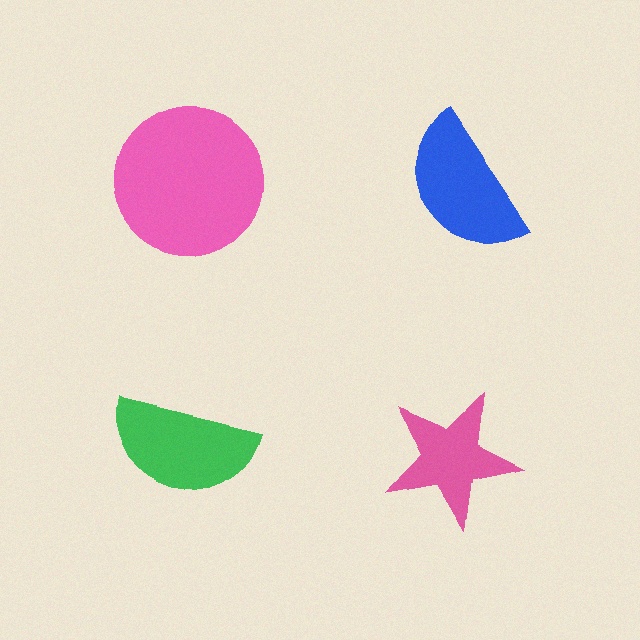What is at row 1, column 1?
A pink circle.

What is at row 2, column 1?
A green semicircle.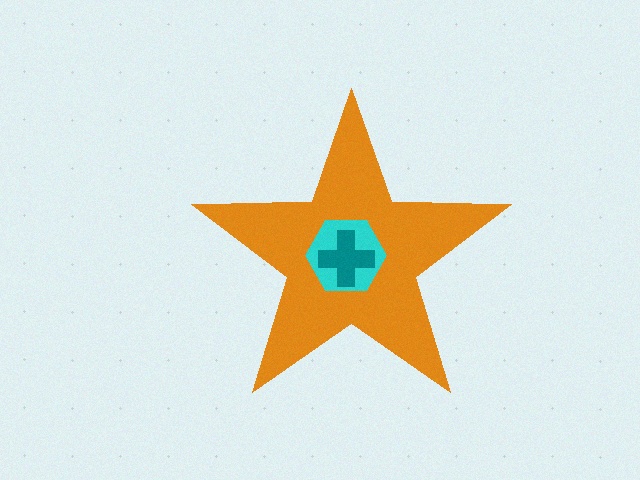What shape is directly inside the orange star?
The cyan hexagon.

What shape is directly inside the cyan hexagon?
The teal cross.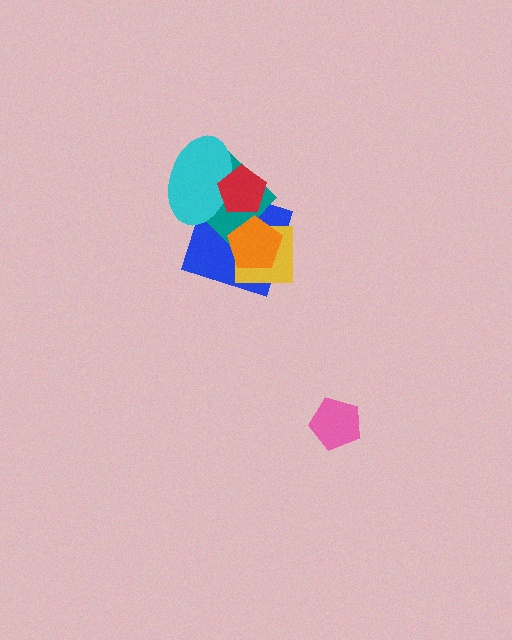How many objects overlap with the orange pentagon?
3 objects overlap with the orange pentagon.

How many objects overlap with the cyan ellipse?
3 objects overlap with the cyan ellipse.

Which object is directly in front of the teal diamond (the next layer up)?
The orange pentagon is directly in front of the teal diamond.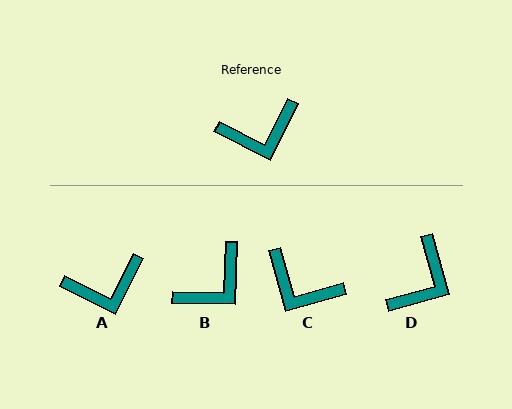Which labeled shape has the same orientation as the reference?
A.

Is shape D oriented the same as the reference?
No, it is off by about 42 degrees.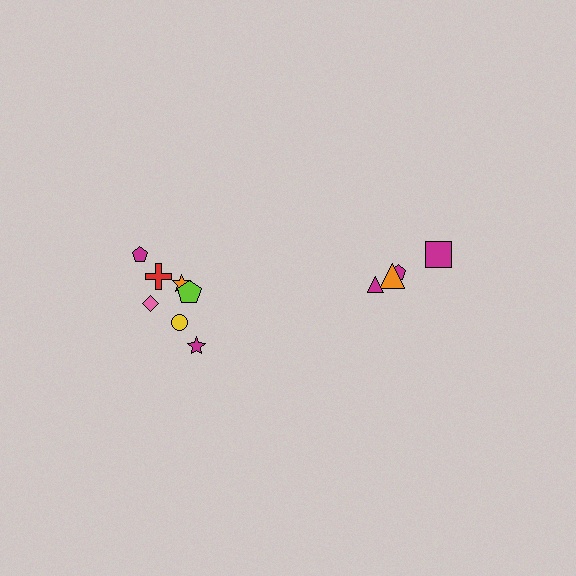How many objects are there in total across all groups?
There are 11 objects.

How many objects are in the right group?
There are 4 objects.